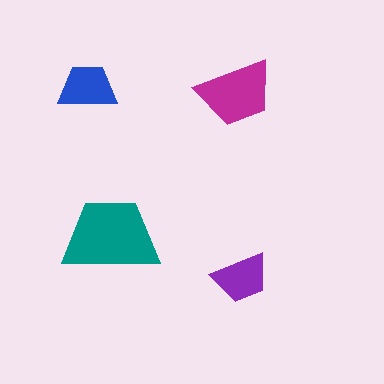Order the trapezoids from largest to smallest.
the teal one, the magenta one, the blue one, the purple one.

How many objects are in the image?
There are 4 objects in the image.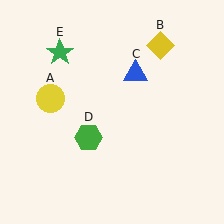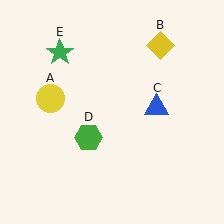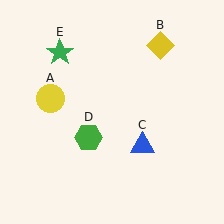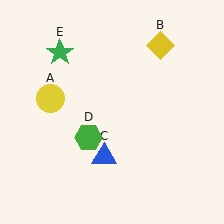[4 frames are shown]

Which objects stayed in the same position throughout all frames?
Yellow circle (object A) and yellow diamond (object B) and green hexagon (object D) and green star (object E) remained stationary.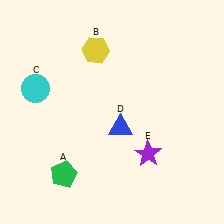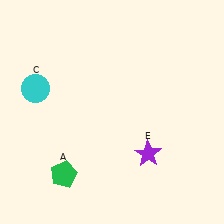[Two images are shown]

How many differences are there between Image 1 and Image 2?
There are 2 differences between the two images.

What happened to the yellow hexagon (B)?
The yellow hexagon (B) was removed in Image 2. It was in the top-left area of Image 1.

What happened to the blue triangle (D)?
The blue triangle (D) was removed in Image 2. It was in the bottom-right area of Image 1.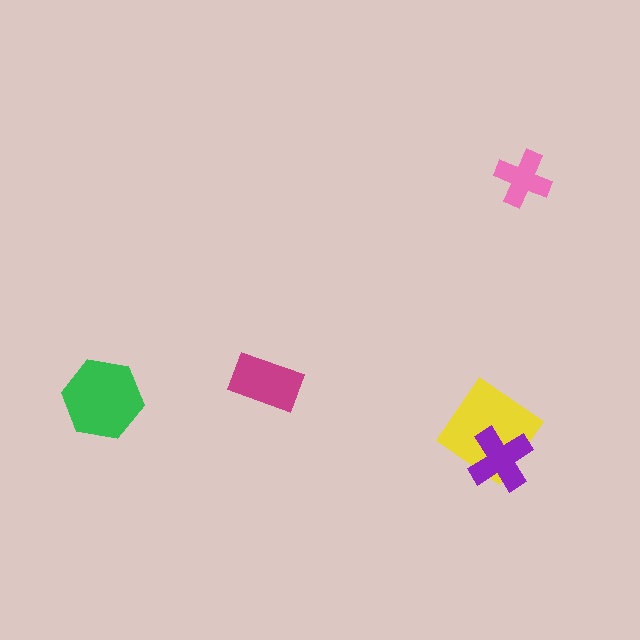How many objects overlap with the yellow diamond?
1 object overlaps with the yellow diamond.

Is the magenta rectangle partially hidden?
No, no other shape covers it.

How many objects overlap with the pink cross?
0 objects overlap with the pink cross.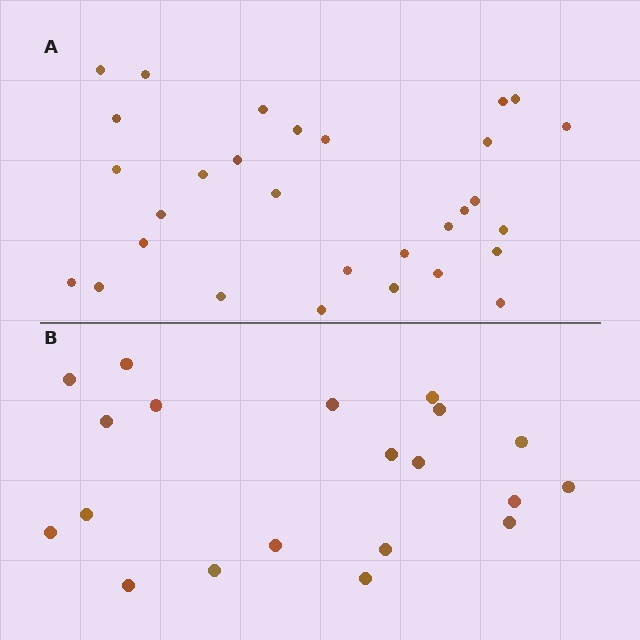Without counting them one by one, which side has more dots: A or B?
Region A (the top region) has more dots.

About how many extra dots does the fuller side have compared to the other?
Region A has roughly 10 or so more dots than region B.